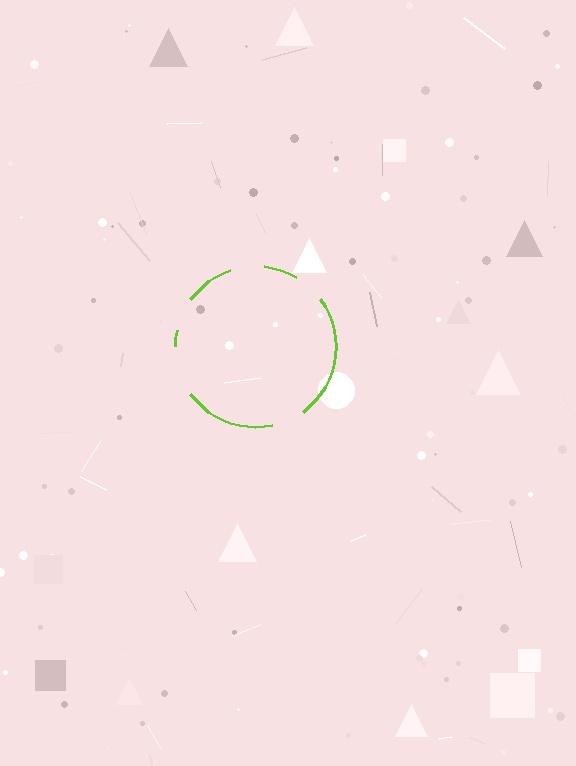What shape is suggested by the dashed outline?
The dashed outline suggests a circle.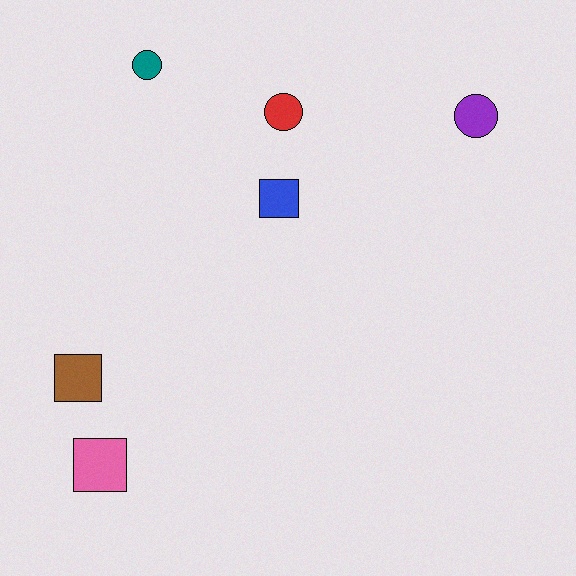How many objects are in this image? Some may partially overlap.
There are 6 objects.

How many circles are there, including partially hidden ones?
There are 3 circles.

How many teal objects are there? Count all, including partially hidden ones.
There is 1 teal object.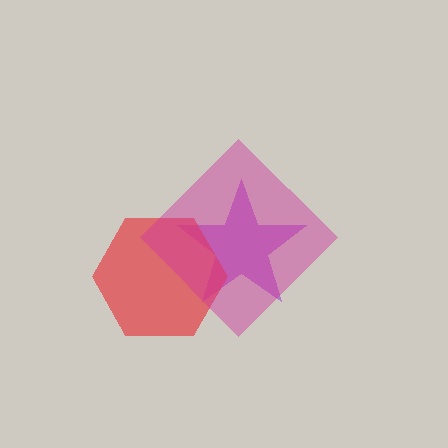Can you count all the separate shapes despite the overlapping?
Yes, there are 3 separate shapes.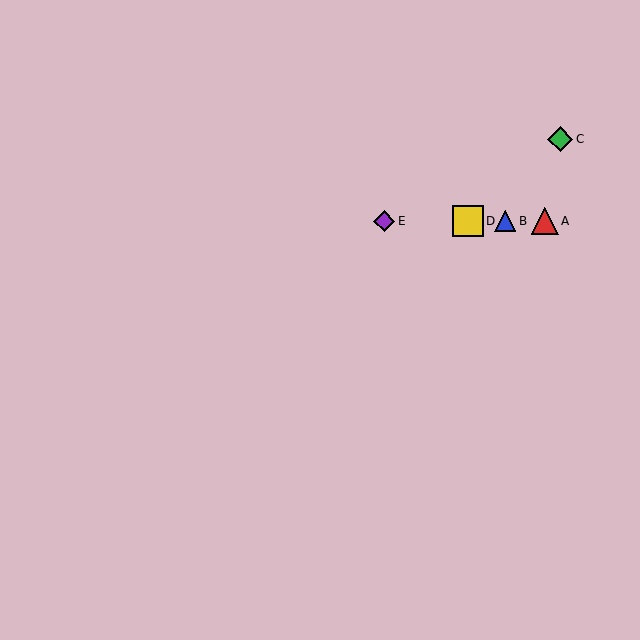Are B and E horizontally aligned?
Yes, both are at y≈221.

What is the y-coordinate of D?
Object D is at y≈221.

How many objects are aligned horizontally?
4 objects (A, B, D, E) are aligned horizontally.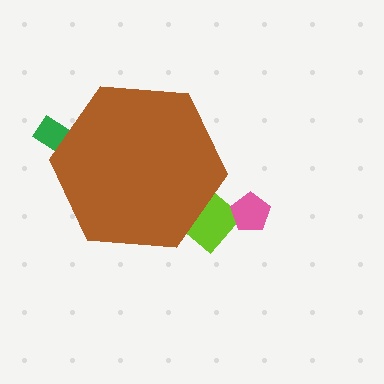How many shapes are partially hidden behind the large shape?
2 shapes are partially hidden.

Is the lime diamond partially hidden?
Yes, the lime diamond is partially hidden behind the brown hexagon.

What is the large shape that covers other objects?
A brown hexagon.